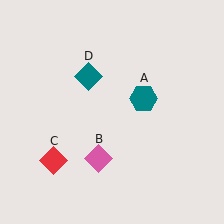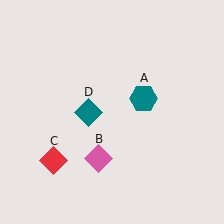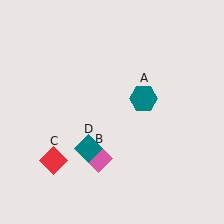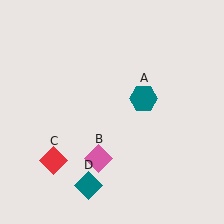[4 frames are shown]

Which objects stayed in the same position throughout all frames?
Teal hexagon (object A) and pink diamond (object B) and red diamond (object C) remained stationary.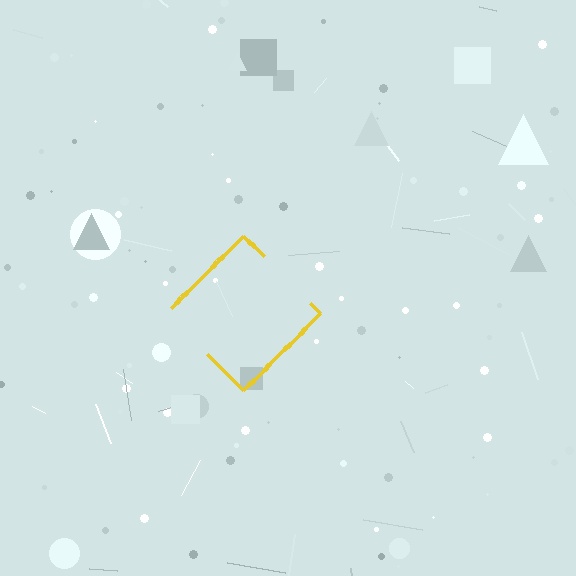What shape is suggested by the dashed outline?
The dashed outline suggests a diamond.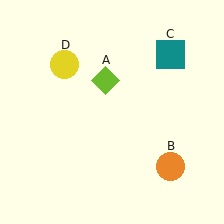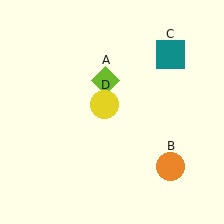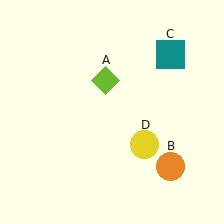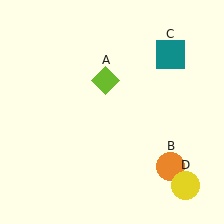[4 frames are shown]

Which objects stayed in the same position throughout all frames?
Lime diamond (object A) and orange circle (object B) and teal square (object C) remained stationary.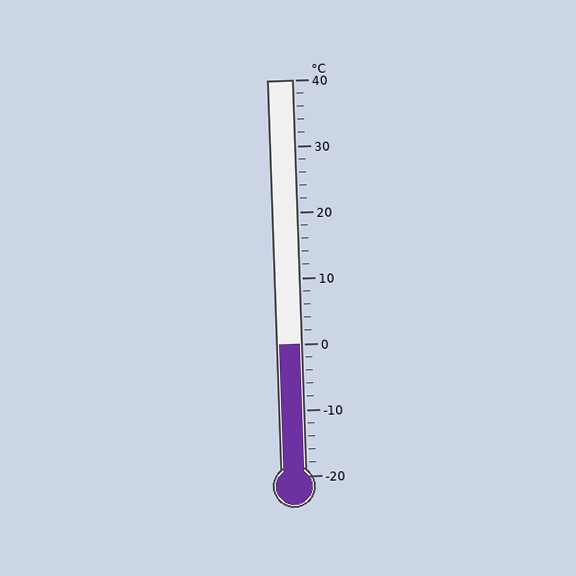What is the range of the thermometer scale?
The thermometer scale ranges from -20°C to 40°C.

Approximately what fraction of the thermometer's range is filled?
The thermometer is filled to approximately 35% of its range.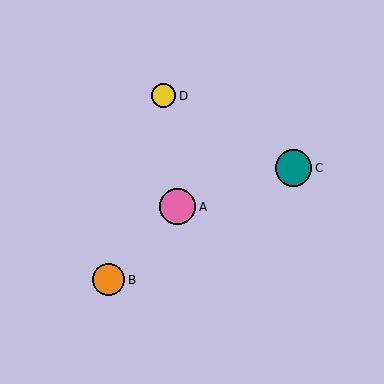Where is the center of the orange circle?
The center of the orange circle is at (109, 280).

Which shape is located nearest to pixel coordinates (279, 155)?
The teal circle (labeled C) at (293, 168) is nearest to that location.